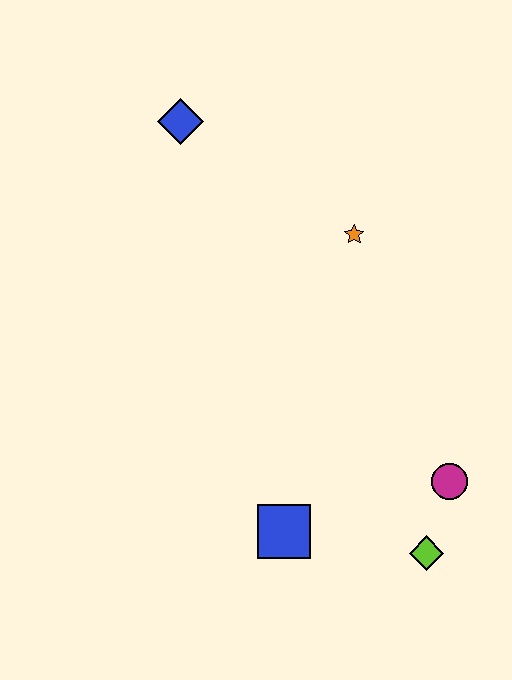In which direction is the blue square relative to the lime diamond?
The blue square is to the left of the lime diamond.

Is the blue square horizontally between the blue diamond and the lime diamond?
Yes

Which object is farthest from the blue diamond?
The lime diamond is farthest from the blue diamond.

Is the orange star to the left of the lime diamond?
Yes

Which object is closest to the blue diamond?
The orange star is closest to the blue diamond.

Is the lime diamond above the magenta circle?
No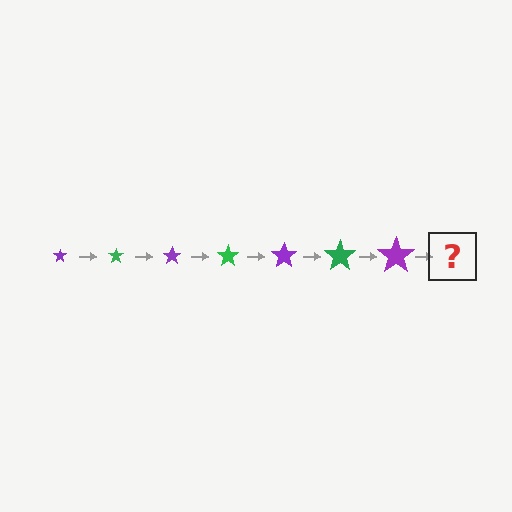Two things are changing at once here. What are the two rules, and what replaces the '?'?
The two rules are that the star grows larger each step and the color cycles through purple and green. The '?' should be a green star, larger than the previous one.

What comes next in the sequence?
The next element should be a green star, larger than the previous one.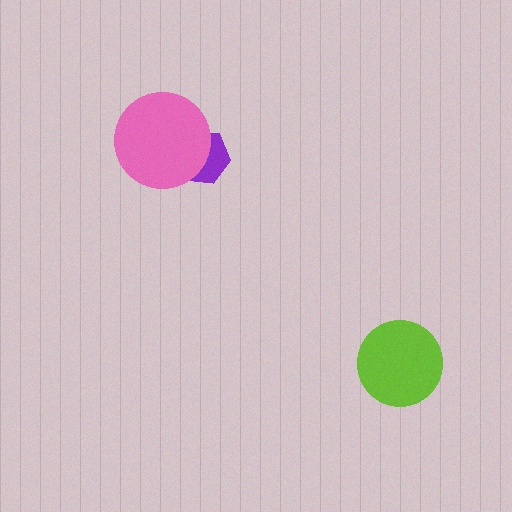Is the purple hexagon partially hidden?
Yes, it is partially covered by another shape.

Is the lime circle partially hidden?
No, no other shape covers it.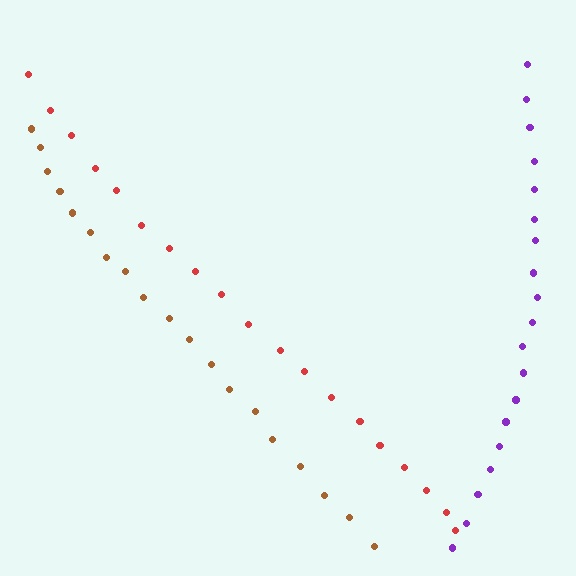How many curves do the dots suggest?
There are 3 distinct paths.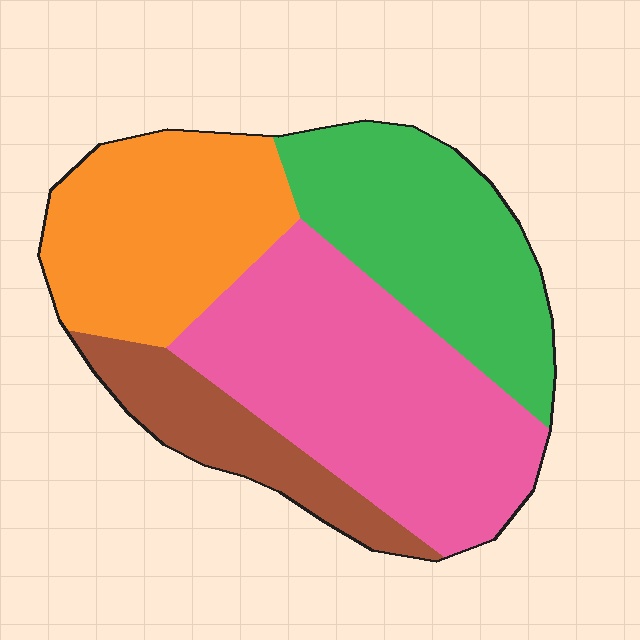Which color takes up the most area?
Pink, at roughly 35%.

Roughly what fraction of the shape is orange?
Orange covers 24% of the shape.